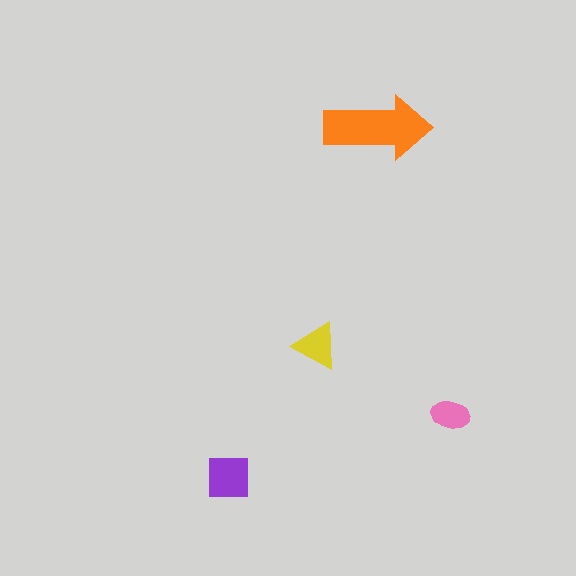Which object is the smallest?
The pink ellipse.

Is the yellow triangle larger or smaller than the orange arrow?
Smaller.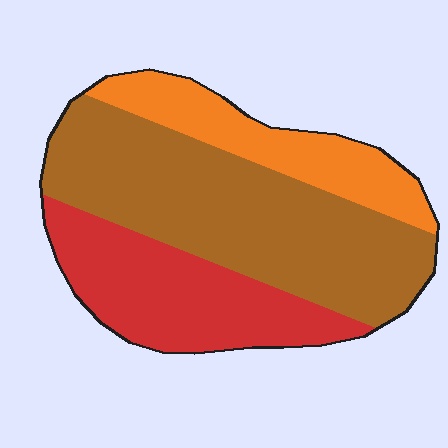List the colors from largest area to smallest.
From largest to smallest: brown, red, orange.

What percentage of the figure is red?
Red covers around 30% of the figure.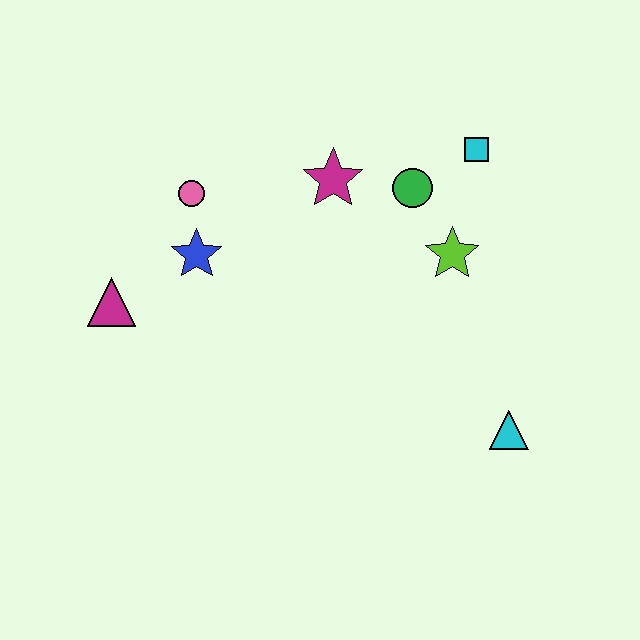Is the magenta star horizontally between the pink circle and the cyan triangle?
Yes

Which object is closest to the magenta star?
The green circle is closest to the magenta star.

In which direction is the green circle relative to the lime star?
The green circle is above the lime star.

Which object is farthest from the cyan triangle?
The magenta triangle is farthest from the cyan triangle.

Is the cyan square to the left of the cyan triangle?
Yes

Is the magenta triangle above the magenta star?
No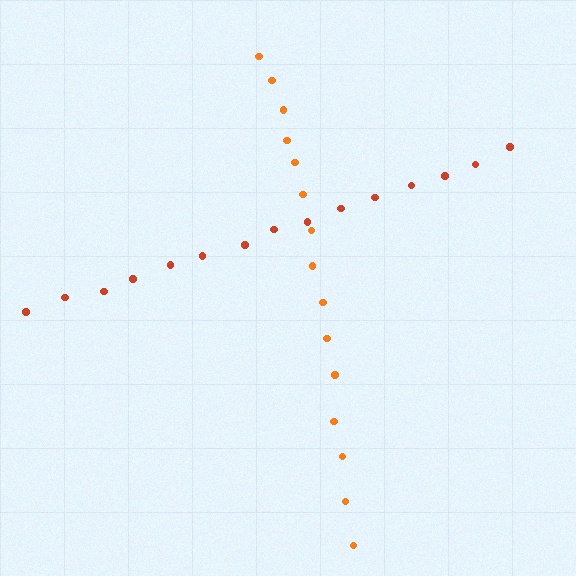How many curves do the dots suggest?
There are 2 distinct paths.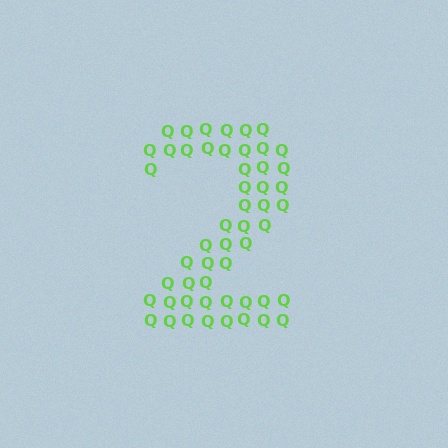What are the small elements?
The small elements are letter Q's.